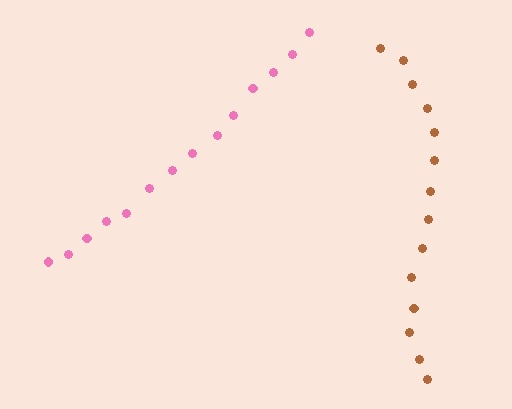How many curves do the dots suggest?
There are 2 distinct paths.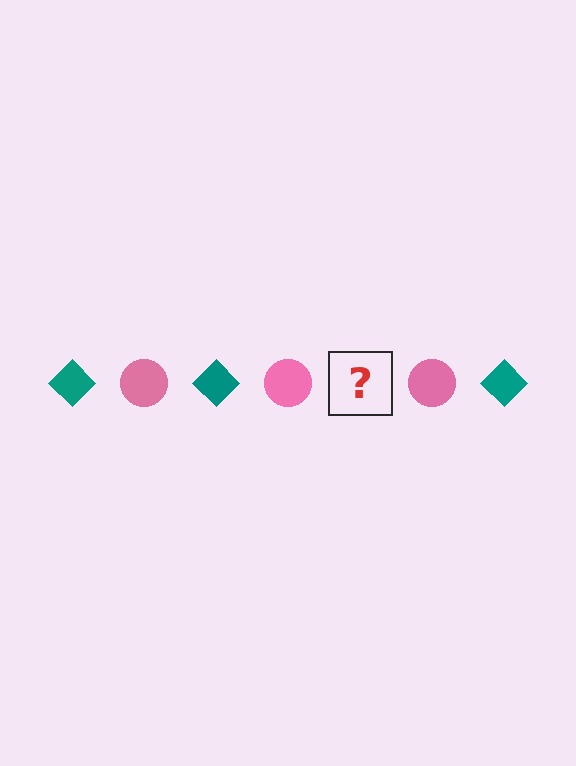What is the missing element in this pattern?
The missing element is a teal diamond.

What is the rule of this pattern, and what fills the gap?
The rule is that the pattern alternates between teal diamond and pink circle. The gap should be filled with a teal diamond.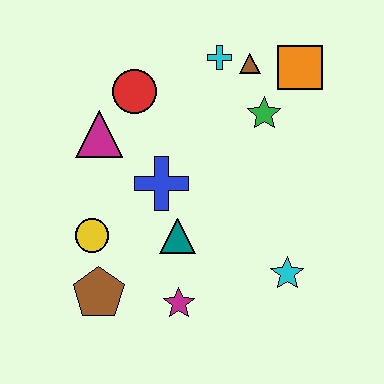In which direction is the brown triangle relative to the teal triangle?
The brown triangle is above the teal triangle.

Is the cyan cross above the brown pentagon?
Yes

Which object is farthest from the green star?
The brown pentagon is farthest from the green star.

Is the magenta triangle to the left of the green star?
Yes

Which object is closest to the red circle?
The magenta triangle is closest to the red circle.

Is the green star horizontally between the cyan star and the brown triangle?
Yes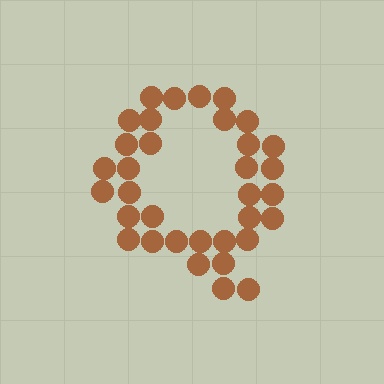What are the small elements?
The small elements are circles.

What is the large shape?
The large shape is the letter Q.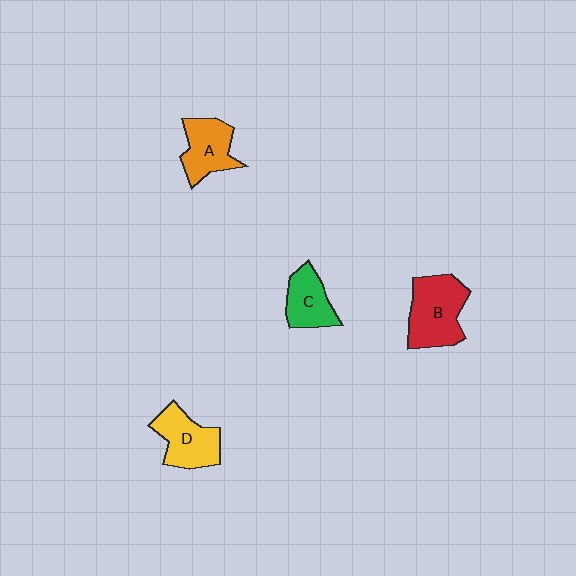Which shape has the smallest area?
Shape C (green).